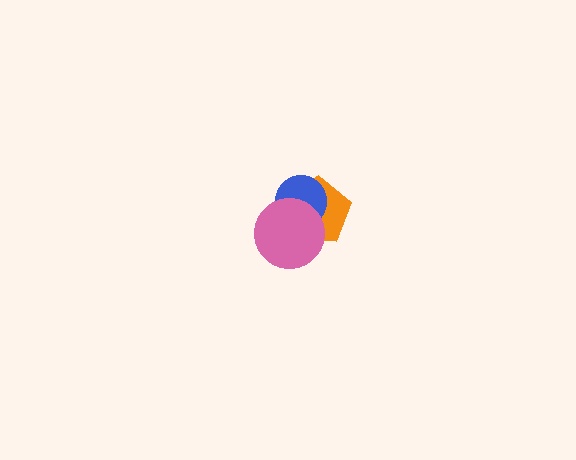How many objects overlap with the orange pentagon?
2 objects overlap with the orange pentagon.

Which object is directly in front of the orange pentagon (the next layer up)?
The blue circle is directly in front of the orange pentagon.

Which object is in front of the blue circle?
The pink circle is in front of the blue circle.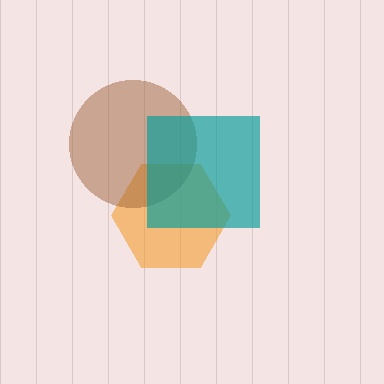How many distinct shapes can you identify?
There are 3 distinct shapes: an orange hexagon, a brown circle, a teal square.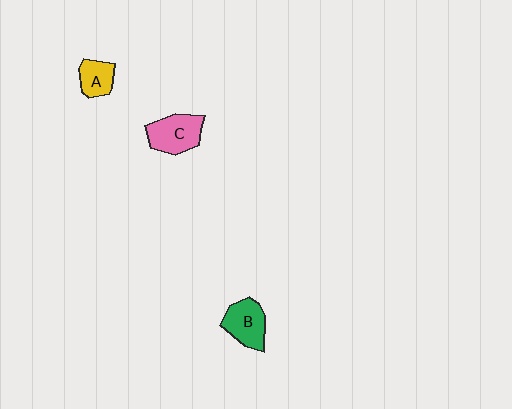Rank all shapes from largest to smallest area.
From largest to smallest: C (pink), B (green), A (yellow).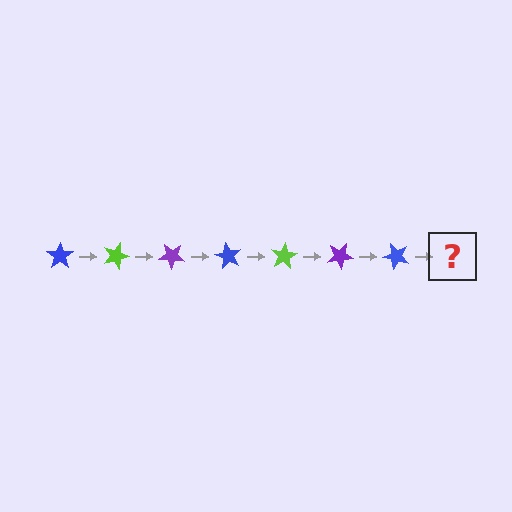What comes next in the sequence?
The next element should be a lime star, rotated 140 degrees from the start.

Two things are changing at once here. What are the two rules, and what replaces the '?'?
The two rules are that it rotates 20 degrees each step and the color cycles through blue, lime, and purple. The '?' should be a lime star, rotated 140 degrees from the start.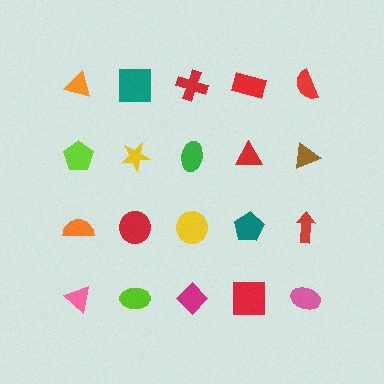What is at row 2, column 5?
A brown triangle.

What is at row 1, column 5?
A red semicircle.